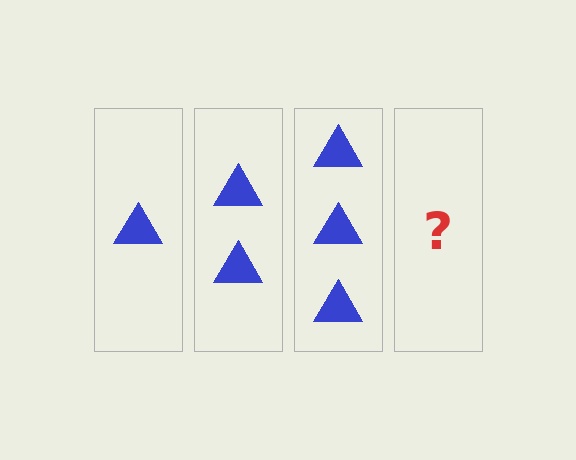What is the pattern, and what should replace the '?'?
The pattern is that each step adds one more triangle. The '?' should be 4 triangles.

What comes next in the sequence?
The next element should be 4 triangles.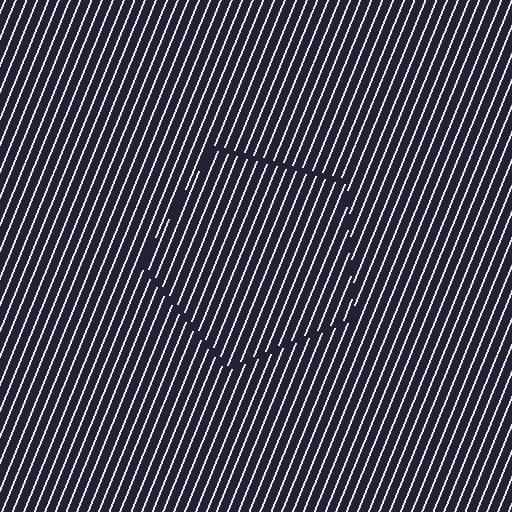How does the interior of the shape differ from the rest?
The interior of the shape contains the same grating, shifted by half a period — the contour is defined by the phase discontinuity where line-ends from the inner and outer gratings abut.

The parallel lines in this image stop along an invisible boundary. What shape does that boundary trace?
An illusory pentagon. The interior of the shape contains the same grating, shifted by half a period — the contour is defined by the phase discontinuity where line-ends from the inner and outer gratings abut.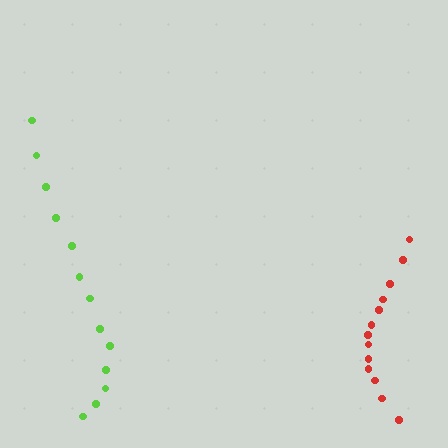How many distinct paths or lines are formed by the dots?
There are 2 distinct paths.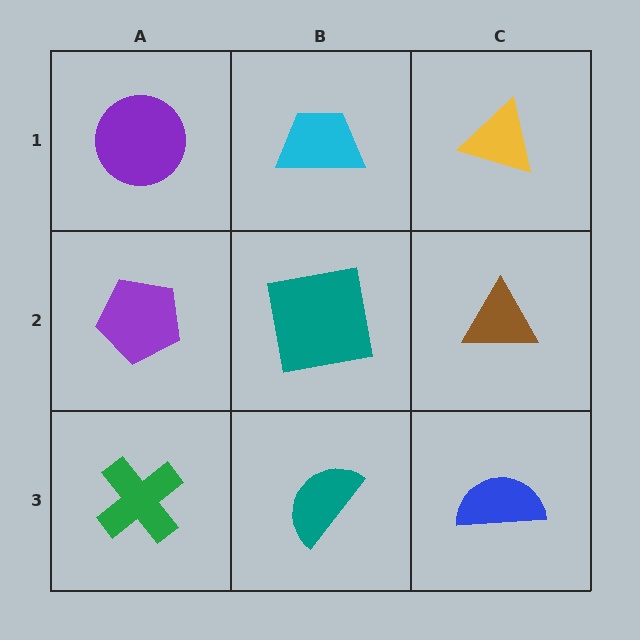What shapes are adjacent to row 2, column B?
A cyan trapezoid (row 1, column B), a teal semicircle (row 3, column B), a purple pentagon (row 2, column A), a brown triangle (row 2, column C).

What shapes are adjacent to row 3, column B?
A teal square (row 2, column B), a green cross (row 3, column A), a blue semicircle (row 3, column C).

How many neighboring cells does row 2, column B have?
4.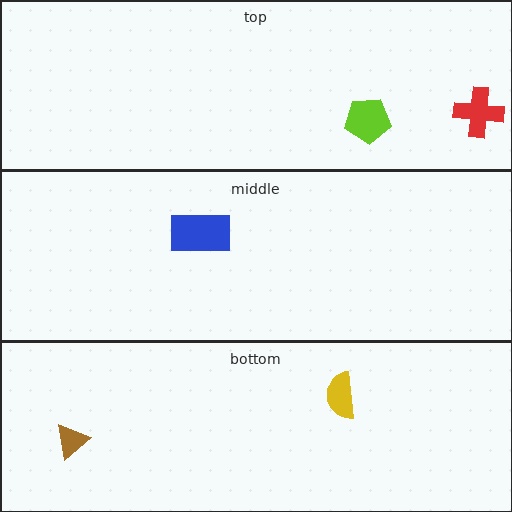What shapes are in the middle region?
The blue rectangle.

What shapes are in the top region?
The red cross, the lime pentagon.